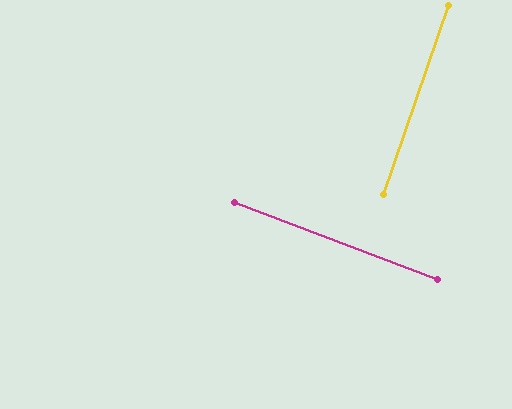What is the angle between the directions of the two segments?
Approximately 88 degrees.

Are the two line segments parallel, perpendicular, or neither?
Perpendicular — they meet at approximately 88°.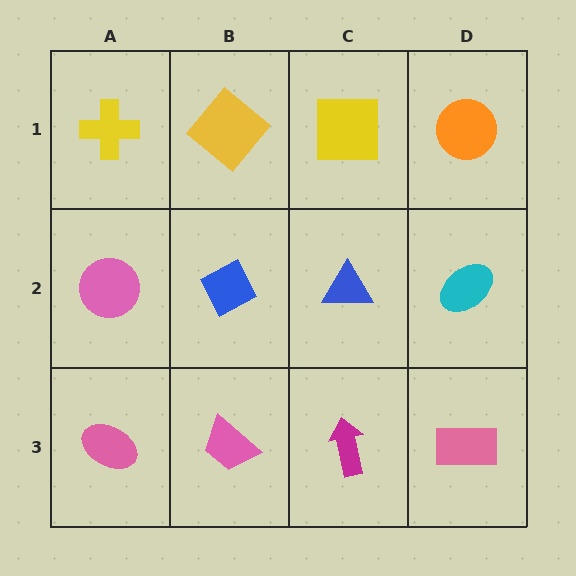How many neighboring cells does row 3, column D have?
2.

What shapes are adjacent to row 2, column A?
A yellow cross (row 1, column A), a pink ellipse (row 3, column A), a blue diamond (row 2, column B).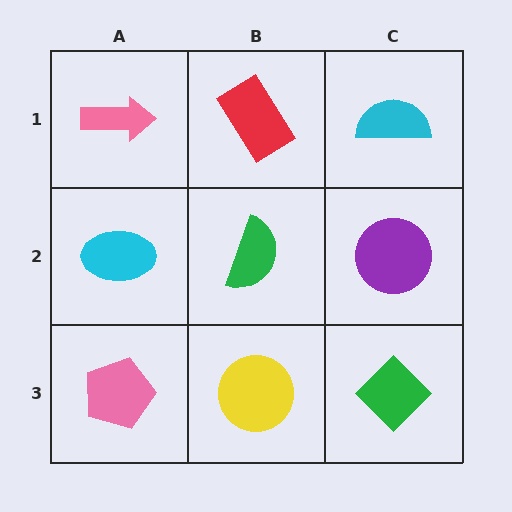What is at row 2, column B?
A green semicircle.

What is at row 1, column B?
A red rectangle.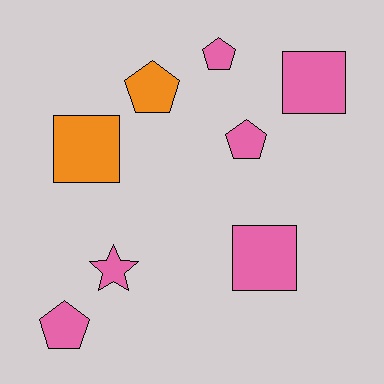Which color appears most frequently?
Pink, with 6 objects.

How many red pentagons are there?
There are no red pentagons.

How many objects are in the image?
There are 8 objects.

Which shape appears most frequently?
Pentagon, with 4 objects.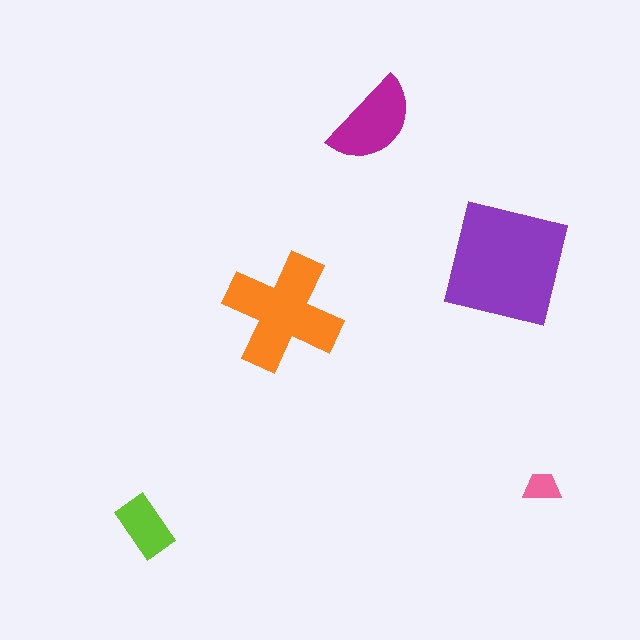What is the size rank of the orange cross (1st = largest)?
2nd.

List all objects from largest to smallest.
The purple square, the orange cross, the magenta semicircle, the lime rectangle, the pink trapezoid.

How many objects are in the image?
There are 5 objects in the image.